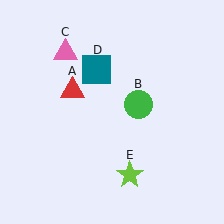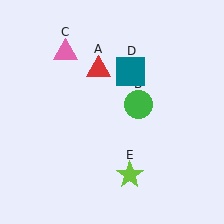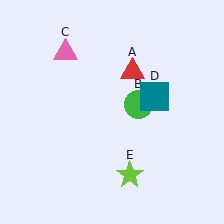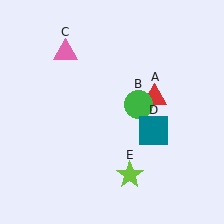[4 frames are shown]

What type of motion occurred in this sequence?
The red triangle (object A), teal square (object D) rotated clockwise around the center of the scene.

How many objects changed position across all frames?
2 objects changed position: red triangle (object A), teal square (object D).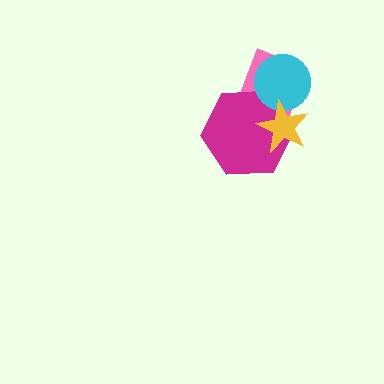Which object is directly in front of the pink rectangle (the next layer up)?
The magenta hexagon is directly in front of the pink rectangle.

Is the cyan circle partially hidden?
Yes, it is partially covered by another shape.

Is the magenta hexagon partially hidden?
Yes, it is partially covered by another shape.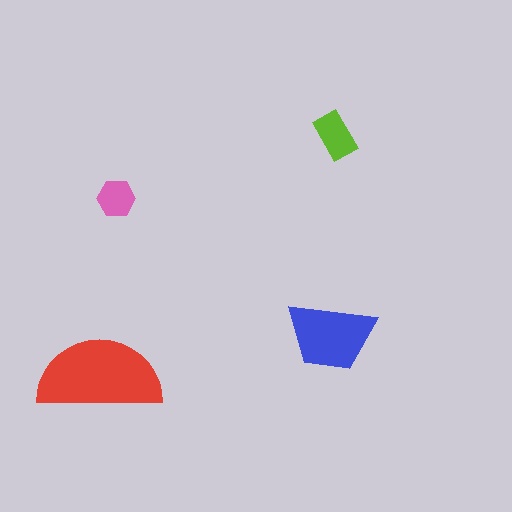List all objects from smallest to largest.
The pink hexagon, the lime rectangle, the blue trapezoid, the red semicircle.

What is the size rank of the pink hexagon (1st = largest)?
4th.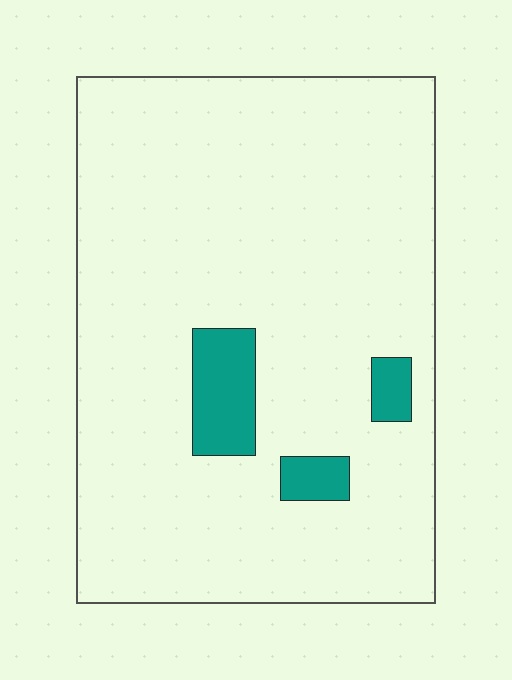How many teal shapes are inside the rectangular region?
3.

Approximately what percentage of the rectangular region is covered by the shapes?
Approximately 5%.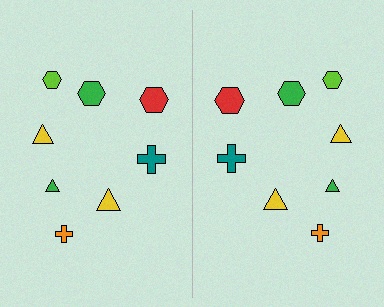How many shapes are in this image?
There are 16 shapes in this image.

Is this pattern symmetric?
Yes, this pattern has bilateral (reflection) symmetry.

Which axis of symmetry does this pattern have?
The pattern has a vertical axis of symmetry running through the center of the image.